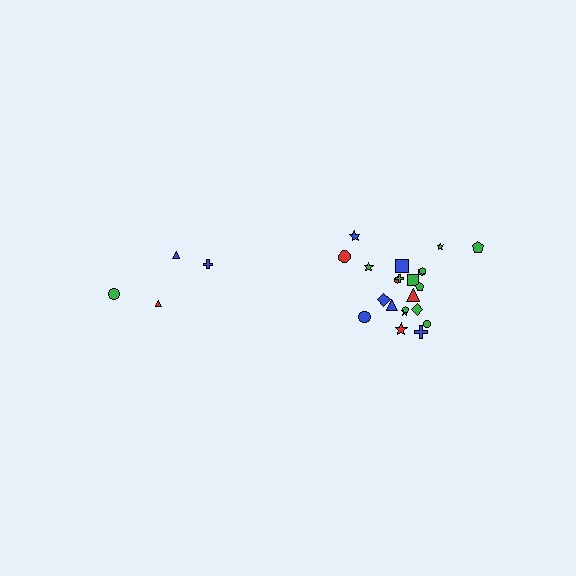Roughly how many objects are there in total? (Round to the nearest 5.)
Roughly 25 objects in total.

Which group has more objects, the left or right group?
The right group.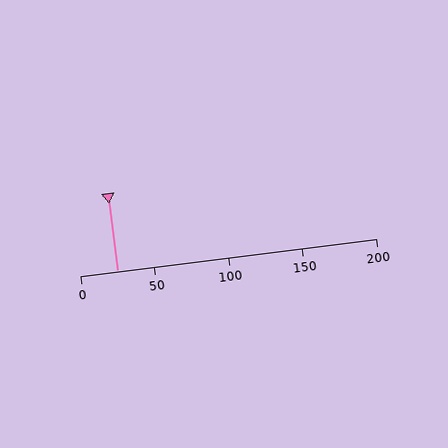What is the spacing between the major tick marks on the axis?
The major ticks are spaced 50 apart.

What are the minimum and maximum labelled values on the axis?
The axis runs from 0 to 200.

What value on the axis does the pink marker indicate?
The marker indicates approximately 25.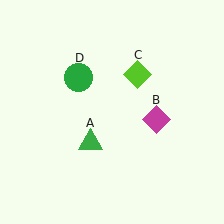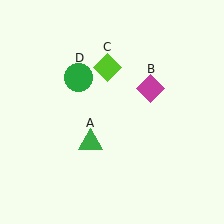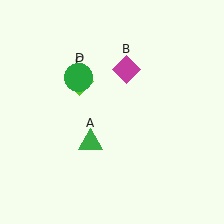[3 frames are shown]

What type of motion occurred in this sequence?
The magenta diamond (object B), lime diamond (object C) rotated counterclockwise around the center of the scene.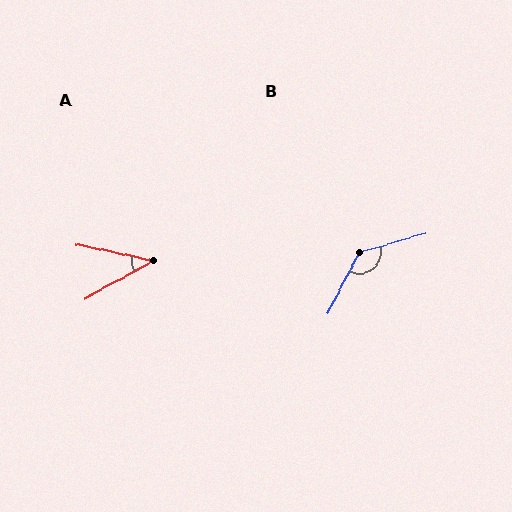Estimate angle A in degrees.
Approximately 40 degrees.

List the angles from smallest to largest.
A (40°), B (133°).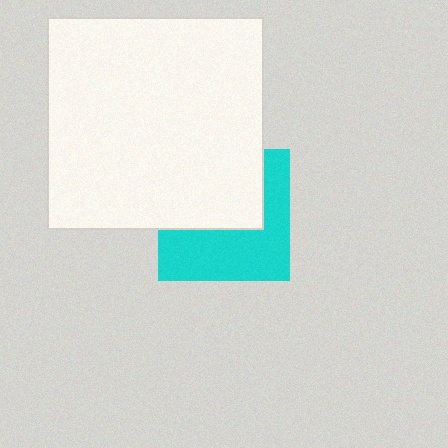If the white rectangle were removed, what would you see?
You would see the complete cyan square.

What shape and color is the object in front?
The object in front is a white rectangle.